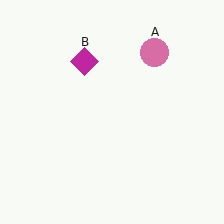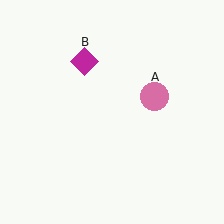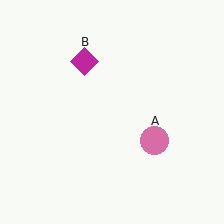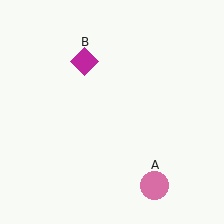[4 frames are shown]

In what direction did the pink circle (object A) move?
The pink circle (object A) moved down.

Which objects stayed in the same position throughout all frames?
Magenta diamond (object B) remained stationary.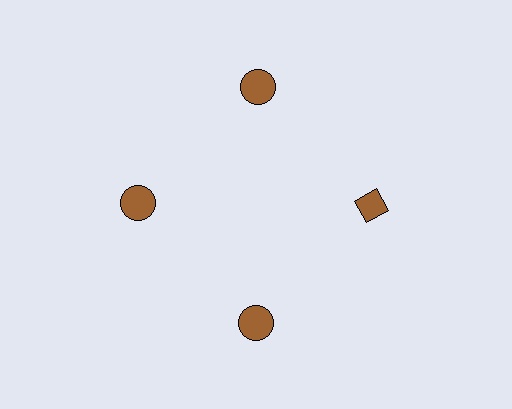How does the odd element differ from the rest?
It has a different shape: diamond instead of circle.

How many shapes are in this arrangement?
There are 4 shapes arranged in a ring pattern.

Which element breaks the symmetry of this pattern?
The brown diamond at roughly the 3 o'clock position breaks the symmetry. All other shapes are brown circles.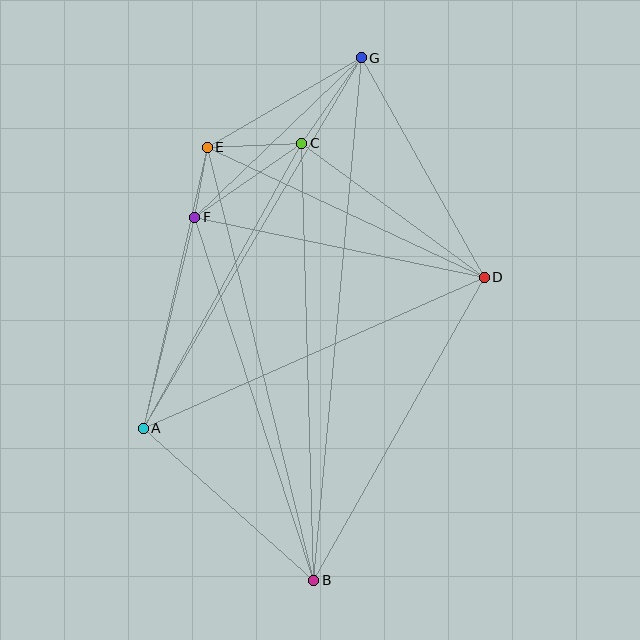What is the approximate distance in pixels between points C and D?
The distance between C and D is approximately 226 pixels.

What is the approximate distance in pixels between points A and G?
The distance between A and G is approximately 430 pixels.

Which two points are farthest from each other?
Points B and G are farthest from each other.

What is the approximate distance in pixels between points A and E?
The distance between A and E is approximately 288 pixels.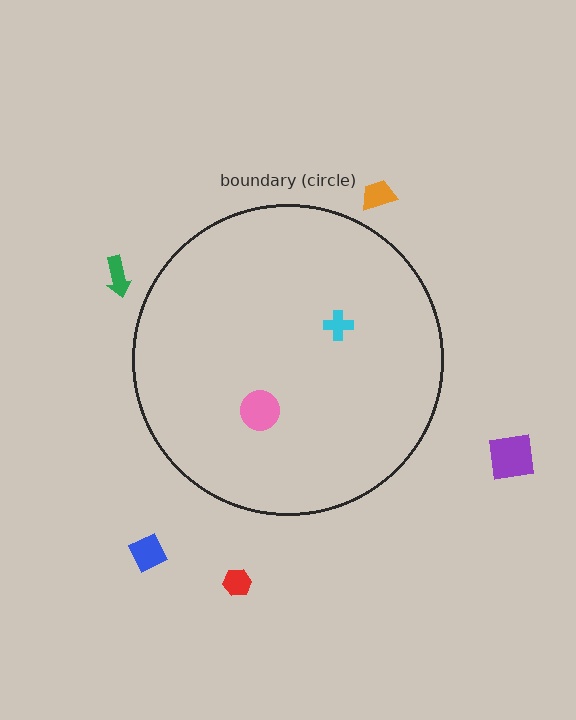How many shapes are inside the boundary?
2 inside, 5 outside.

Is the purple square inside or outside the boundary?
Outside.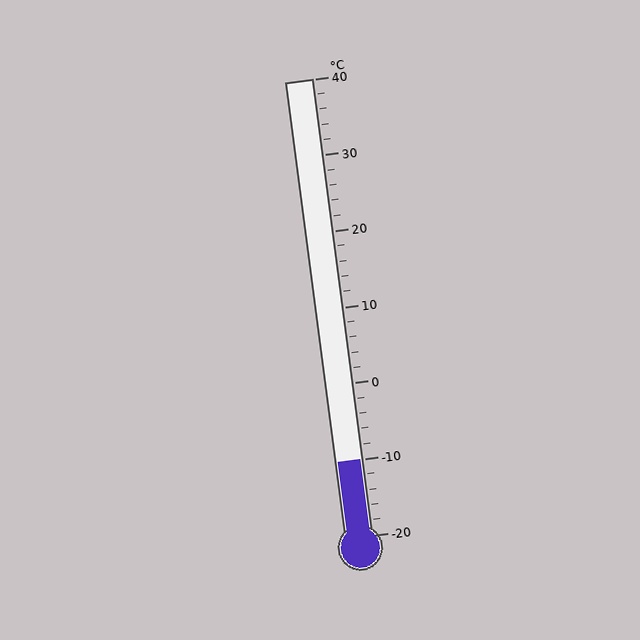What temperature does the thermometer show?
The thermometer shows approximately -10°C.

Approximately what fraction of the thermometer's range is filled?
The thermometer is filled to approximately 15% of its range.